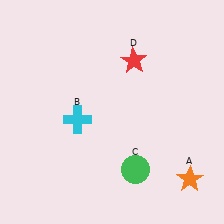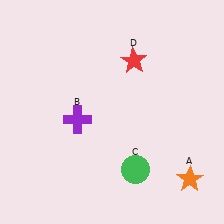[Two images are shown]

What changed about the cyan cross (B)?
In Image 1, B is cyan. In Image 2, it changed to purple.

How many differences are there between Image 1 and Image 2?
There is 1 difference between the two images.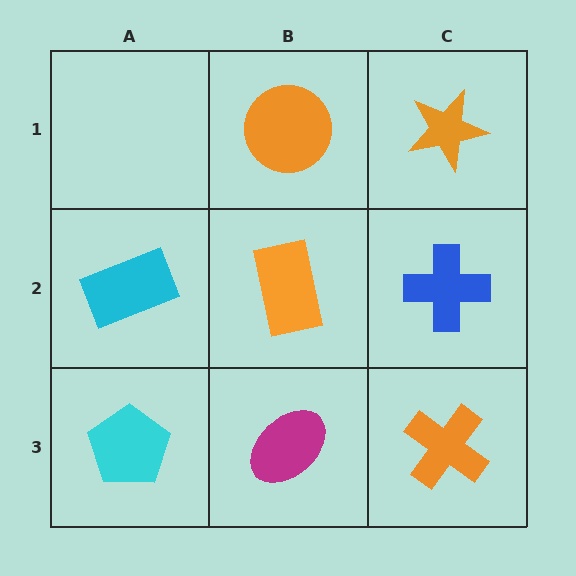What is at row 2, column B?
An orange rectangle.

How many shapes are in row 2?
3 shapes.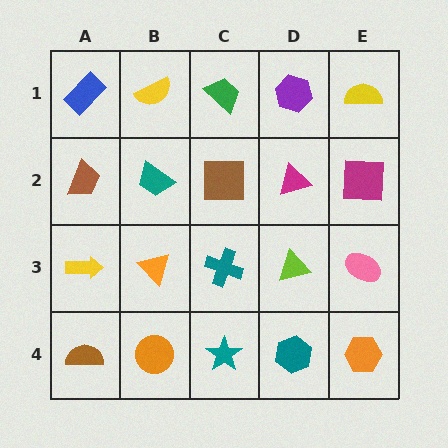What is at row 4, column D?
A teal hexagon.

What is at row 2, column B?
A teal trapezoid.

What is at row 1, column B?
A yellow semicircle.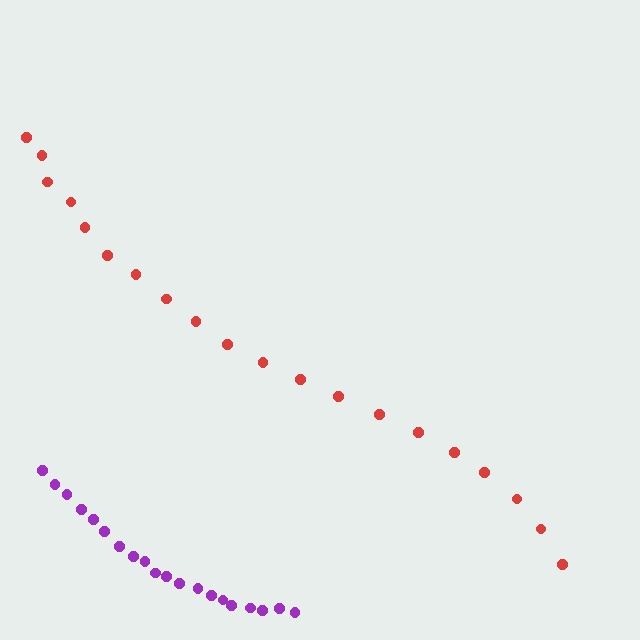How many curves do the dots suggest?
There are 2 distinct paths.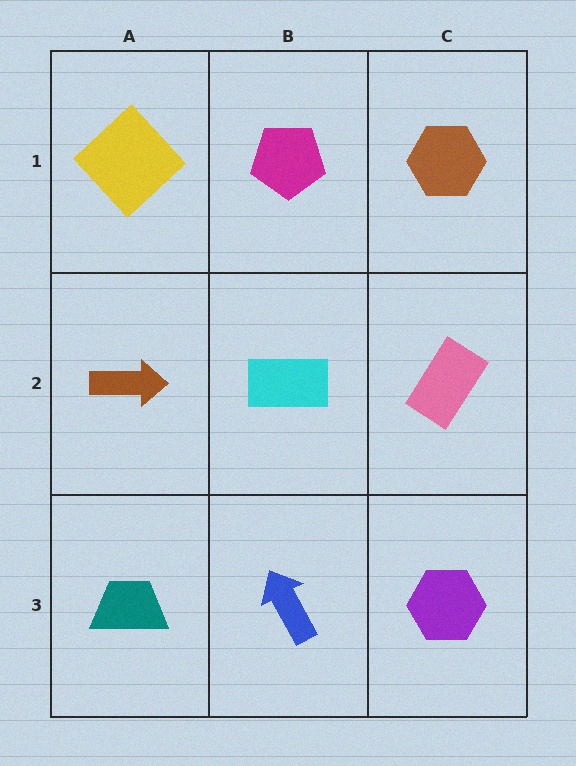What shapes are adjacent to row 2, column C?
A brown hexagon (row 1, column C), a purple hexagon (row 3, column C), a cyan rectangle (row 2, column B).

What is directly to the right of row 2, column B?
A pink rectangle.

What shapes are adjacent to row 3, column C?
A pink rectangle (row 2, column C), a blue arrow (row 3, column B).